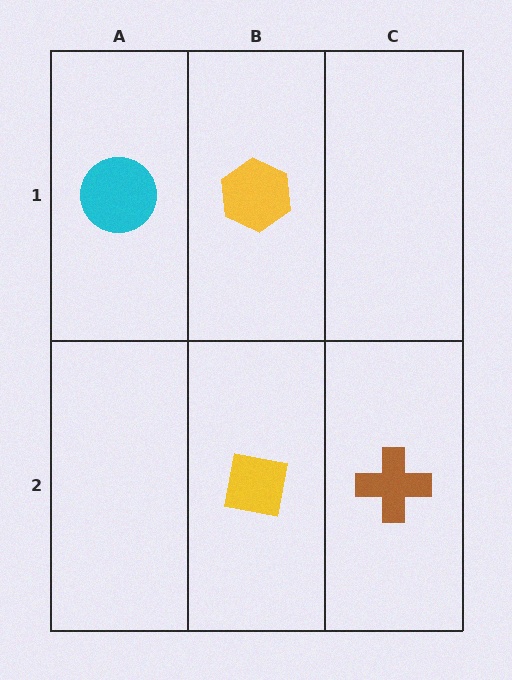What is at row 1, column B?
A yellow hexagon.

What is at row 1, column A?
A cyan circle.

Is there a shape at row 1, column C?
No, that cell is empty.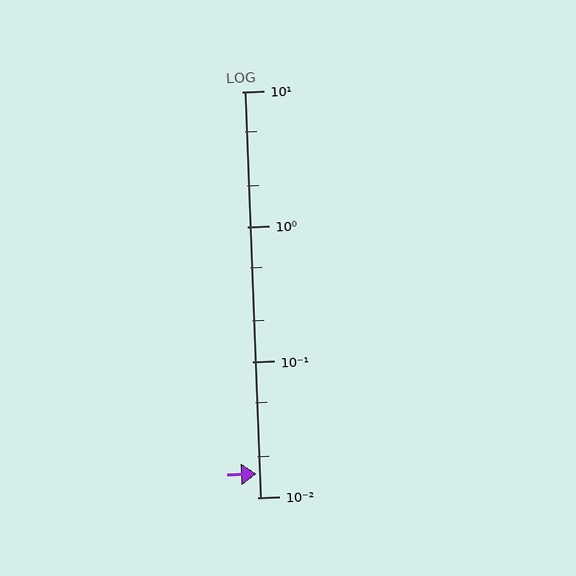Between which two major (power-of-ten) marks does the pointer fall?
The pointer is between 0.01 and 0.1.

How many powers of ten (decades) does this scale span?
The scale spans 3 decades, from 0.01 to 10.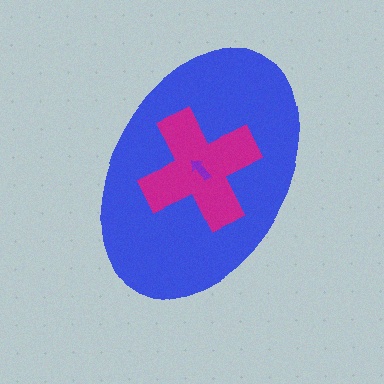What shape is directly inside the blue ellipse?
The magenta cross.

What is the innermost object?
The purple arrow.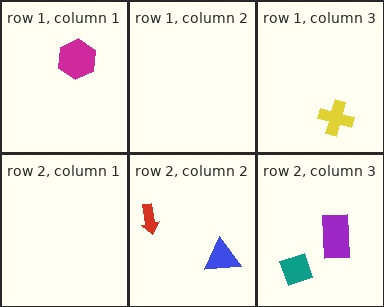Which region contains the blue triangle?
The row 2, column 2 region.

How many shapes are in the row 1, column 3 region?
1.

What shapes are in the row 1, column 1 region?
The magenta hexagon.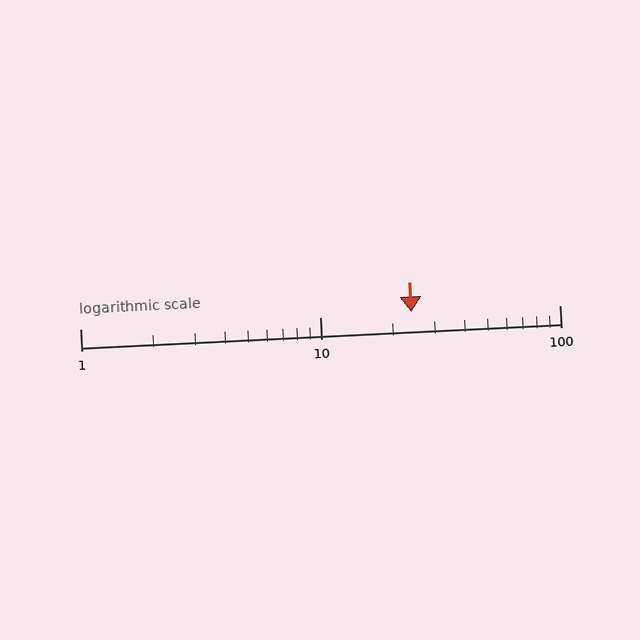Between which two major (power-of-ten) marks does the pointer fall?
The pointer is between 10 and 100.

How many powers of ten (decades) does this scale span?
The scale spans 2 decades, from 1 to 100.